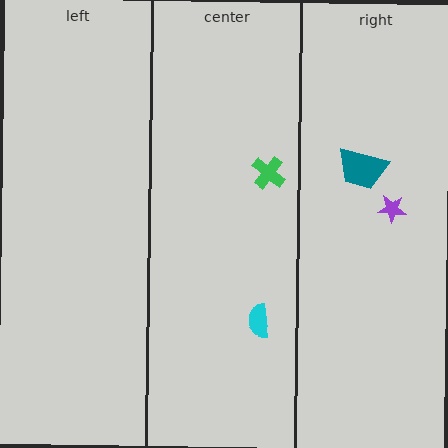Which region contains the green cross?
The center region.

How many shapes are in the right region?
2.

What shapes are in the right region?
The teal trapezoid, the purple star.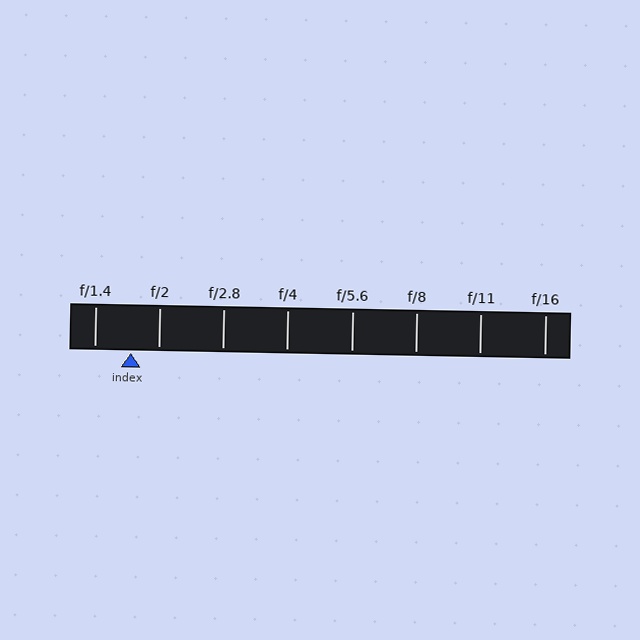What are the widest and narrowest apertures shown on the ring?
The widest aperture shown is f/1.4 and the narrowest is f/16.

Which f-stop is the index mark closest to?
The index mark is closest to f/2.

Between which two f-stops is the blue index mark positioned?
The index mark is between f/1.4 and f/2.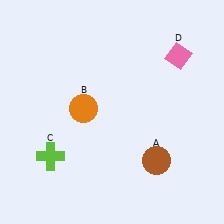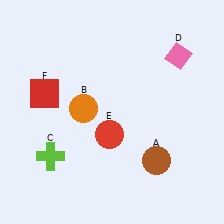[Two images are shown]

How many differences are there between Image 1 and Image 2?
There are 2 differences between the two images.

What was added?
A red circle (E), a red square (F) were added in Image 2.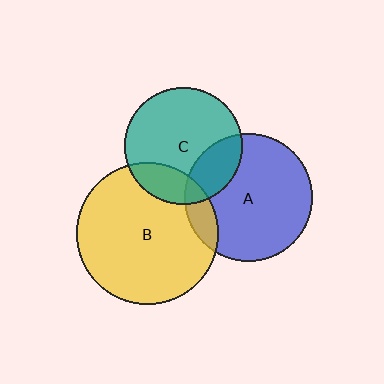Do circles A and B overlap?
Yes.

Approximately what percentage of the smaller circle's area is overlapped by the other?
Approximately 10%.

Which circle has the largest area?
Circle B (yellow).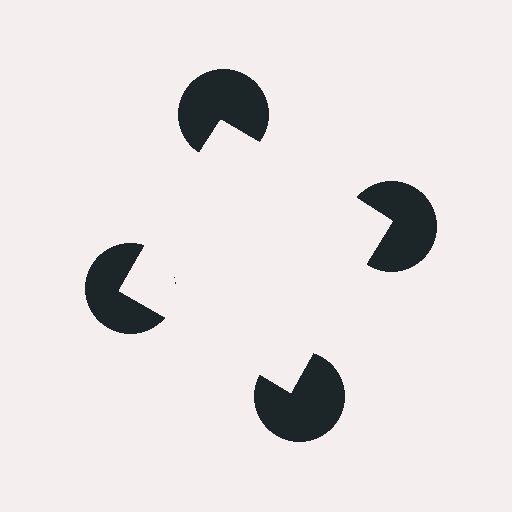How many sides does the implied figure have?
4 sides.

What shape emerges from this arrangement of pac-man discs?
An illusory square — its edges are inferred from the aligned wedge cuts in the pac-man discs, not physically drawn.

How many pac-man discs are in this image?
There are 4 — one at each vertex of the illusory square.